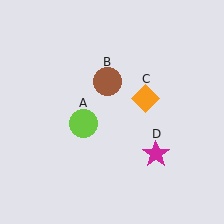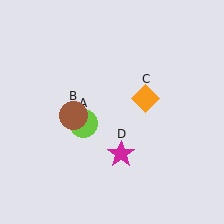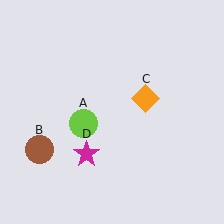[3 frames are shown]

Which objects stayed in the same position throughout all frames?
Lime circle (object A) and orange diamond (object C) remained stationary.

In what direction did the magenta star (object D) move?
The magenta star (object D) moved left.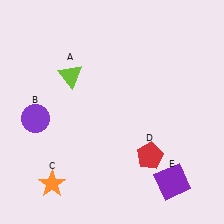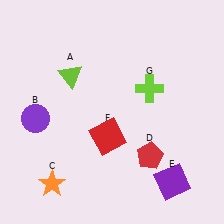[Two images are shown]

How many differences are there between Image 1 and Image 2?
There are 2 differences between the two images.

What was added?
A red square (F), a lime cross (G) were added in Image 2.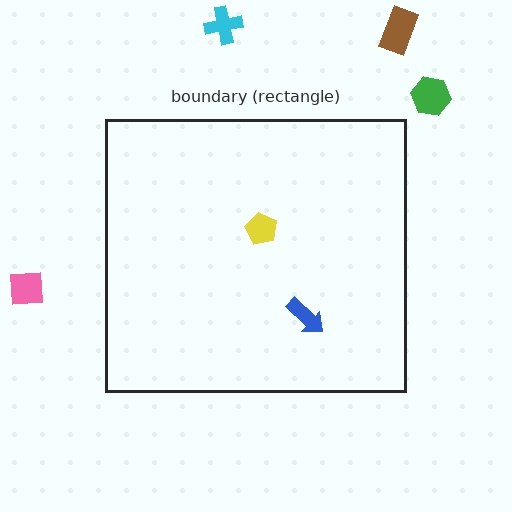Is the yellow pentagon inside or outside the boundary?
Inside.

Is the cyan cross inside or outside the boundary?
Outside.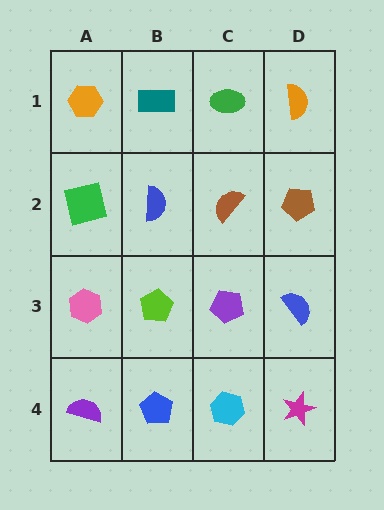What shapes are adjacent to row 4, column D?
A blue semicircle (row 3, column D), a cyan hexagon (row 4, column C).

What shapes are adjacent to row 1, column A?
A green square (row 2, column A), a teal rectangle (row 1, column B).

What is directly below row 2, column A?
A pink hexagon.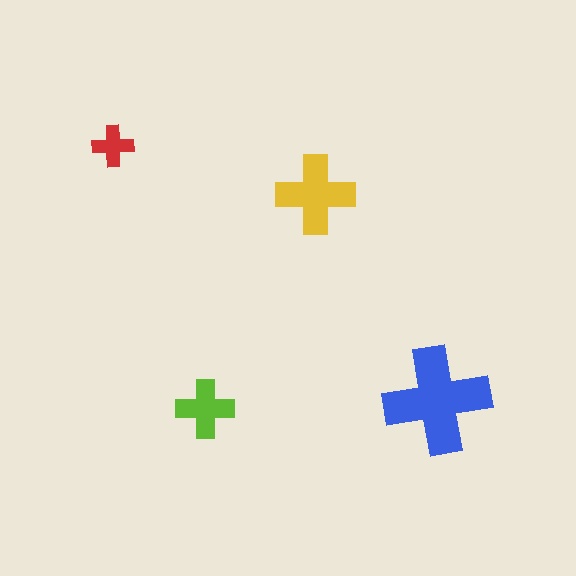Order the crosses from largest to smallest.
the blue one, the yellow one, the lime one, the red one.